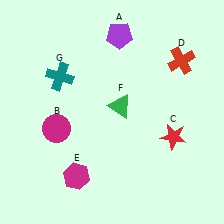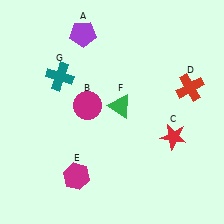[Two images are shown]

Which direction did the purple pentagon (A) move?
The purple pentagon (A) moved left.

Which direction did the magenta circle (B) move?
The magenta circle (B) moved right.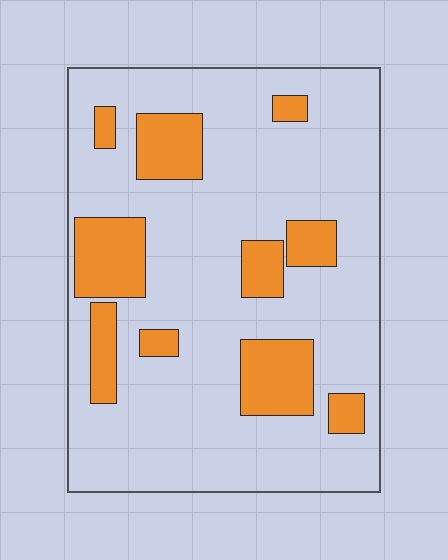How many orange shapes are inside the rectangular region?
10.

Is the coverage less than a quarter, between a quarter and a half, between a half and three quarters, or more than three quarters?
Less than a quarter.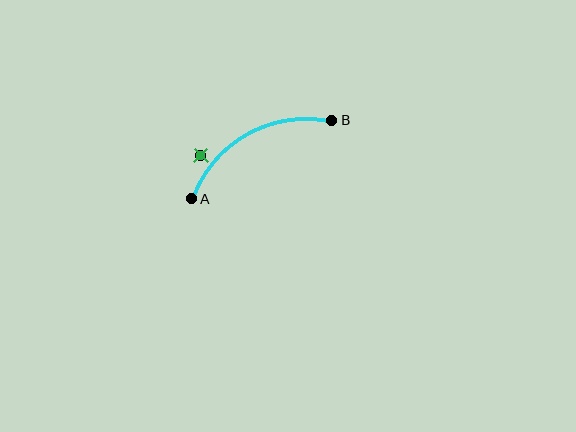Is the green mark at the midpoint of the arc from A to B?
No — the green mark does not lie on the arc at all. It sits slightly outside the curve.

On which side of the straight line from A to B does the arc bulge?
The arc bulges above the straight line connecting A and B.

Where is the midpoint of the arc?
The arc midpoint is the point on the curve farthest from the straight line joining A and B. It sits above that line.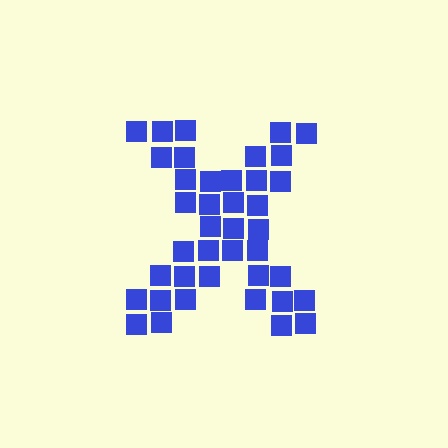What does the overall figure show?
The overall figure shows the letter X.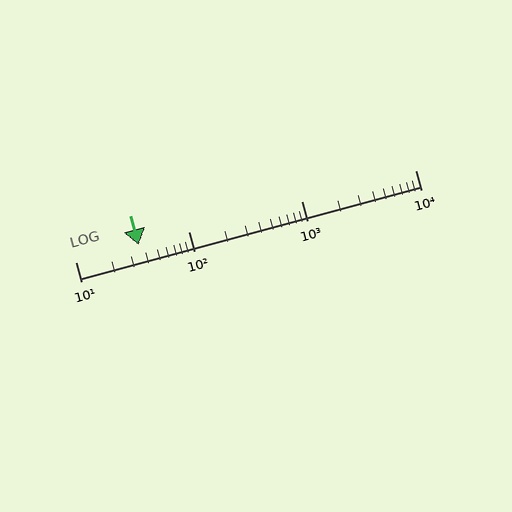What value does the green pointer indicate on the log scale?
The pointer indicates approximately 36.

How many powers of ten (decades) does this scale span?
The scale spans 3 decades, from 10 to 10000.